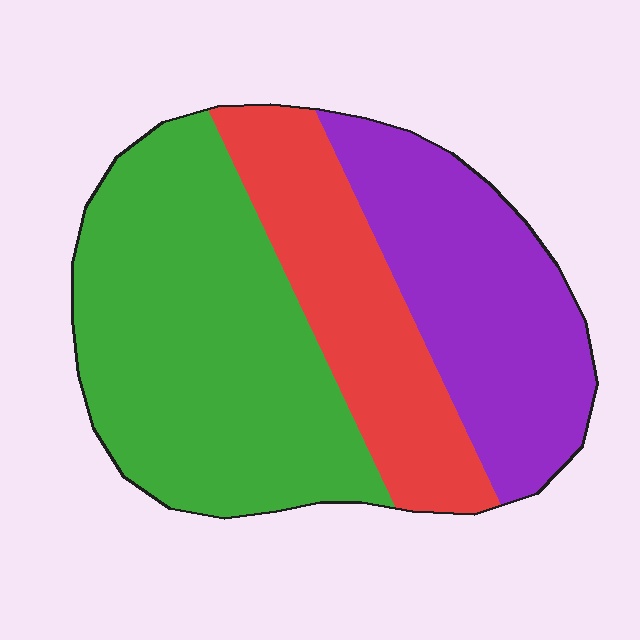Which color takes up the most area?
Green, at roughly 45%.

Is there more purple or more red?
Purple.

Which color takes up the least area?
Red, at roughly 25%.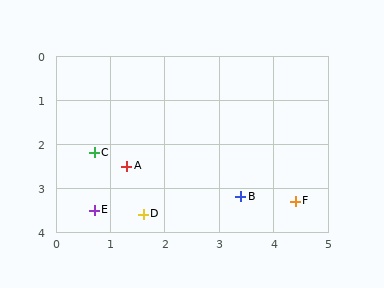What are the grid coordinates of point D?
Point D is at approximately (1.6, 3.6).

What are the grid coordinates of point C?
Point C is at approximately (0.7, 2.2).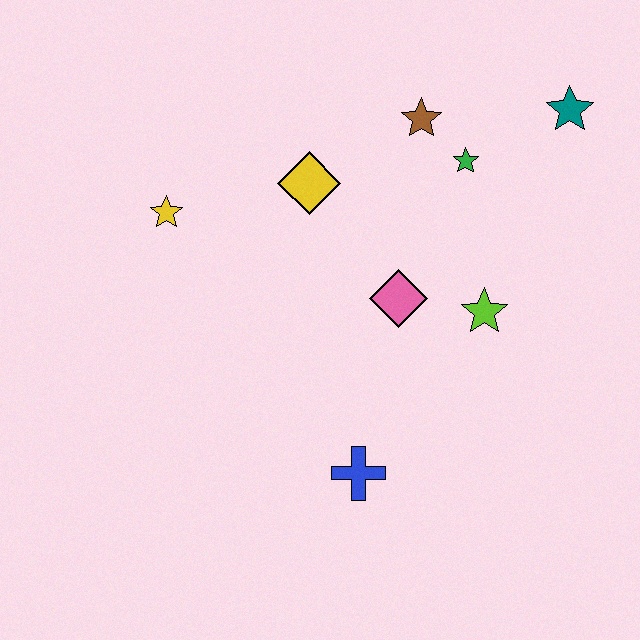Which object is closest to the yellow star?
The yellow diamond is closest to the yellow star.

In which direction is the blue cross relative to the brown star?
The blue cross is below the brown star.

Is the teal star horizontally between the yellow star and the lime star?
No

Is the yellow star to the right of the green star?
No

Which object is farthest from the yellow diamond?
The blue cross is farthest from the yellow diamond.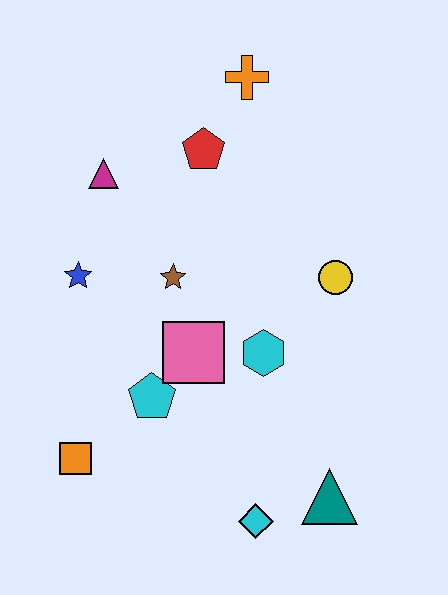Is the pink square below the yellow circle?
Yes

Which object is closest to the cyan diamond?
The teal triangle is closest to the cyan diamond.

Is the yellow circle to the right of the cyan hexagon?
Yes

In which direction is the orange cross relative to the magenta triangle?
The orange cross is to the right of the magenta triangle.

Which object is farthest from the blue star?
The teal triangle is farthest from the blue star.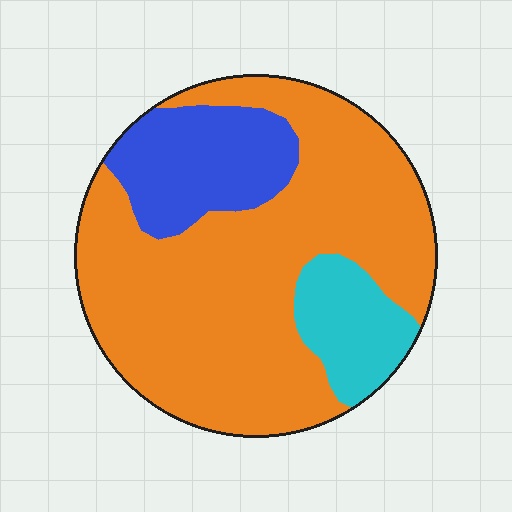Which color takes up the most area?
Orange, at roughly 70%.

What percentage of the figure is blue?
Blue covers around 20% of the figure.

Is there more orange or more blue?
Orange.